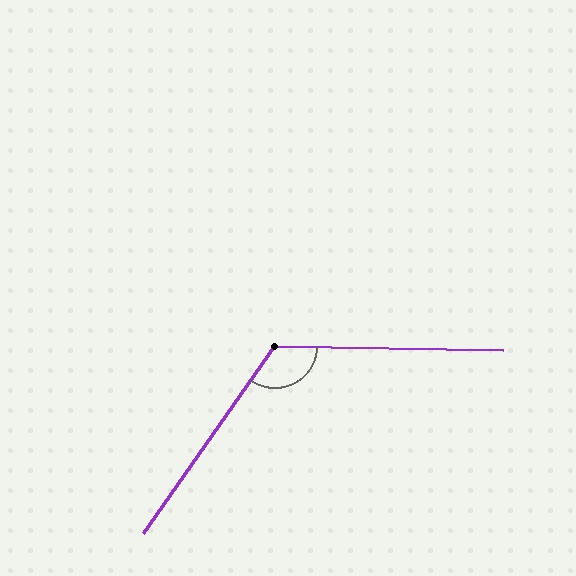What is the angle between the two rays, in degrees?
Approximately 124 degrees.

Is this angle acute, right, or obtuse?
It is obtuse.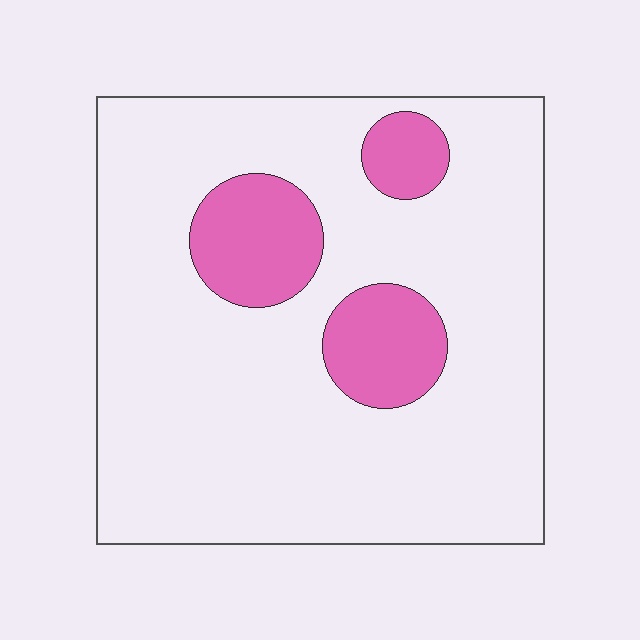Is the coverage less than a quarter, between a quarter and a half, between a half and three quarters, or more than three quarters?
Less than a quarter.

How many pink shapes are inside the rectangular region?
3.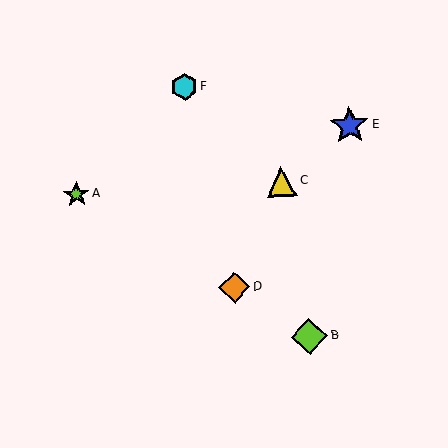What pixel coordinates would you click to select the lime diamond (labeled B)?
Click at (309, 336) to select the lime diamond B.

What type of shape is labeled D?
Shape D is an orange diamond.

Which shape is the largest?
The blue star (labeled E) is the largest.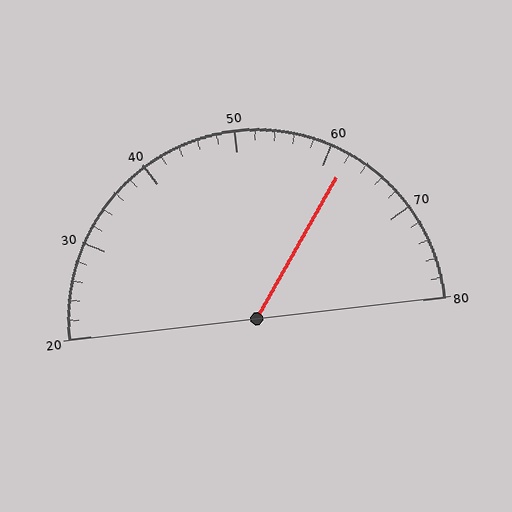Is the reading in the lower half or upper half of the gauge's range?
The reading is in the upper half of the range (20 to 80).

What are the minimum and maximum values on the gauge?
The gauge ranges from 20 to 80.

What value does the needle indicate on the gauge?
The needle indicates approximately 62.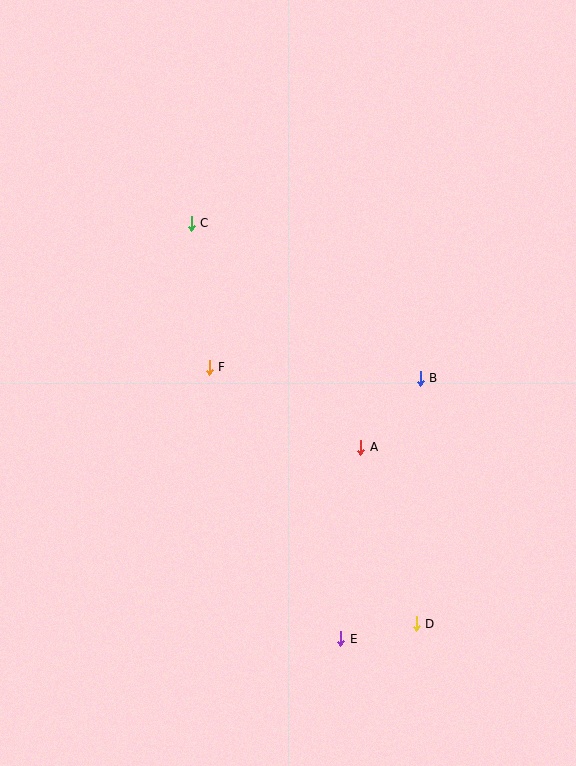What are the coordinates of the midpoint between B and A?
The midpoint between B and A is at (391, 413).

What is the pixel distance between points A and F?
The distance between A and F is 172 pixels.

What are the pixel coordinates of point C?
Point C is at (191, 223).